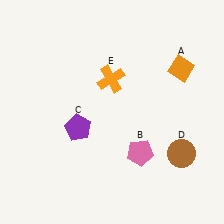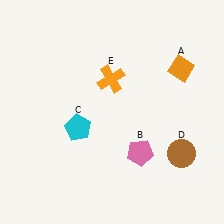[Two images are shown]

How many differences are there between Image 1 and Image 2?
There is 1 difference between the two images.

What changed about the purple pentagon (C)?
In Image 1, C is purple. In Image 2, it changed to cyan.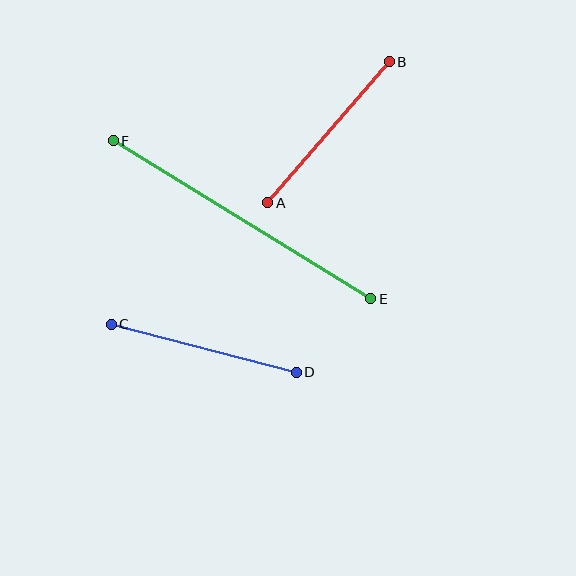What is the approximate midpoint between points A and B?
The midpoint is at approximately (329, 132) pixels.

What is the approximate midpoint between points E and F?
The midpoint is at approximately (242, 220) pixels.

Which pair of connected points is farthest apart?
Points E and F are farthest apart.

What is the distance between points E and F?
The distance is approximately 302 pixels.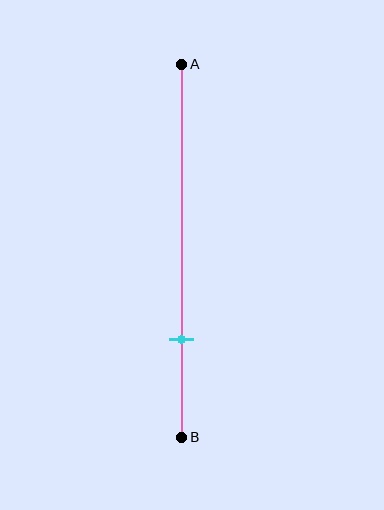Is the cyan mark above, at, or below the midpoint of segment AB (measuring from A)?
The cyan mark is below the midpoint of segment AB.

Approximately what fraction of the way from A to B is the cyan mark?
The cyan mark is approximately 75% of the way from A to B.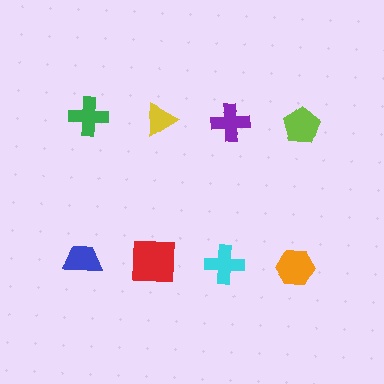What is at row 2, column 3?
A cyan cross.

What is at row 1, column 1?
A green cross.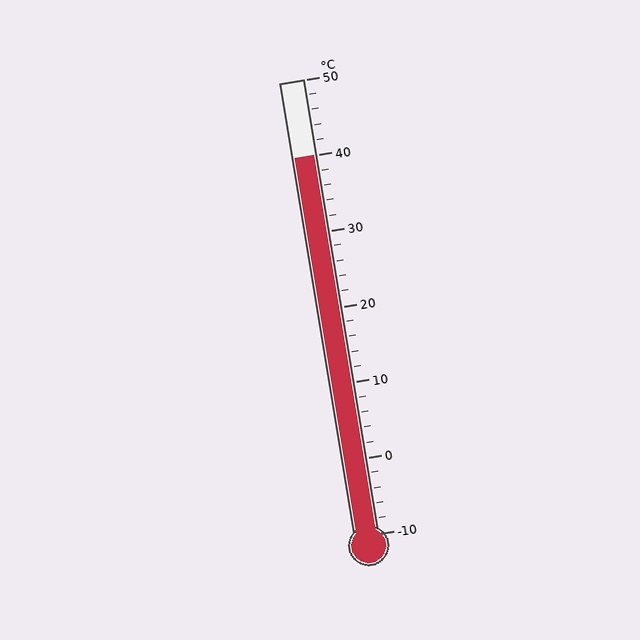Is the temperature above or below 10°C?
The temperature is above 10°C.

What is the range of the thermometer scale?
The thermometer scale ranges from -10°C to 50°C.